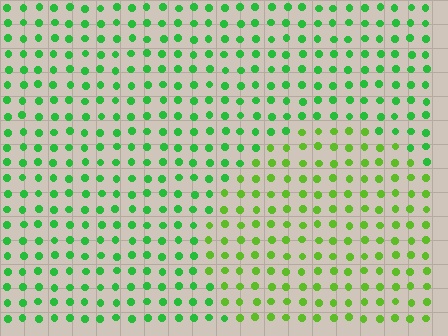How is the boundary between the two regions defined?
The boundary is defined purely by a slight shift in hue (about 30 degrees). Spacing, size, and orientation are identical on both sides.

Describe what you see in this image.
The image is filled with small green elements in a uniform arrangement. A circle-shaped region is visible where the elements are tinted to a slightly different hue, forming a subtle color boundary.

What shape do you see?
I see a circle.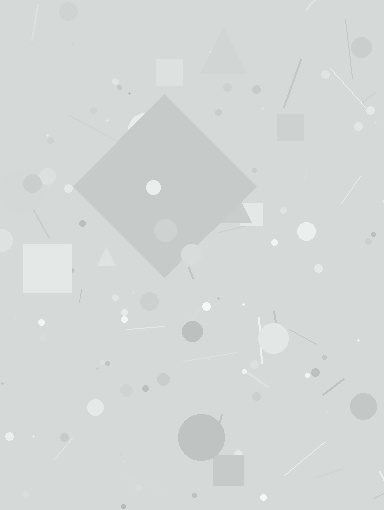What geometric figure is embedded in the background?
A diamond is embedded in the background.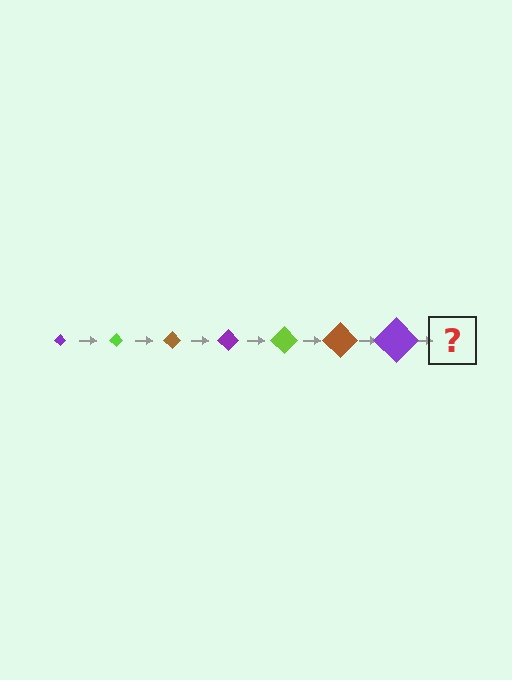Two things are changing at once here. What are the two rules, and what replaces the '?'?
The two rules are that the diamond grows larger each step and the color cycles through purple, lime, and brown. The '?' should be a lime diamond, larger than the previous one.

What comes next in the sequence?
The next element should be a lime diamond, larger than the previous one.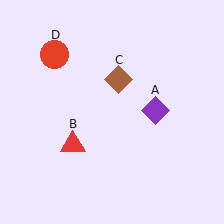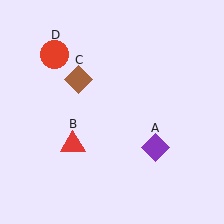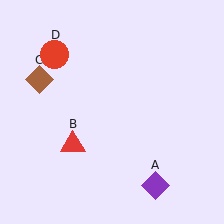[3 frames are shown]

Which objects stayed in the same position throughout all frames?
Red triangle (object B) and red circle (object D) remained stationary.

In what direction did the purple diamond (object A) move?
The purple diamond (object A) moved down.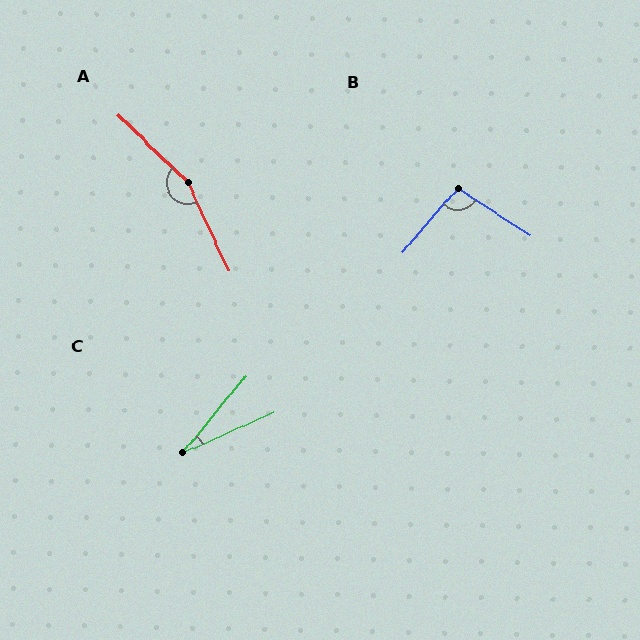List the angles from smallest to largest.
C (27°), B (97°), A (159°).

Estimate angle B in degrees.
Approximately 97 degrees.